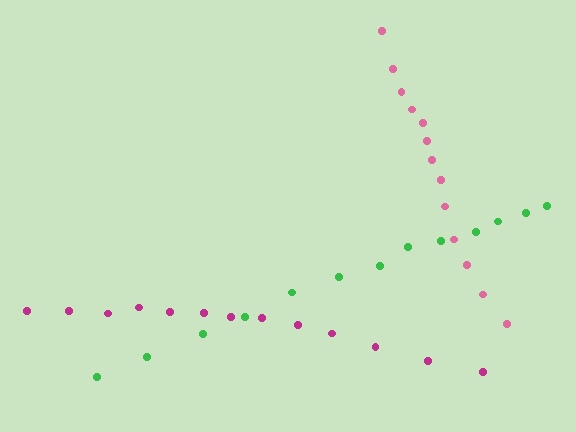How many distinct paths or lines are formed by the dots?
There are 3 distinct paths.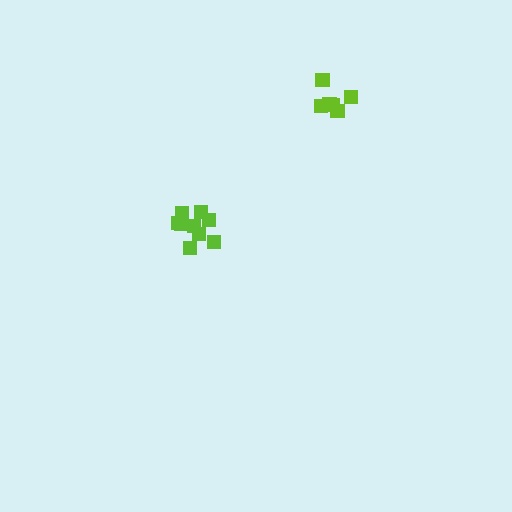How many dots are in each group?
Group 1: 9 dots, Group 2: 6 dots (15 total).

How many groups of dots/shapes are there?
There are 2 groups.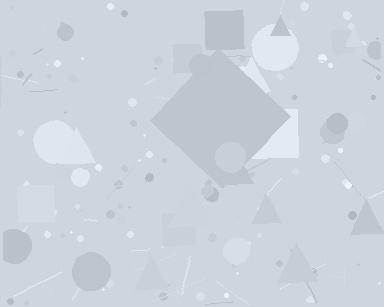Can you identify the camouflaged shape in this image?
The camouflaged shape is a diamond.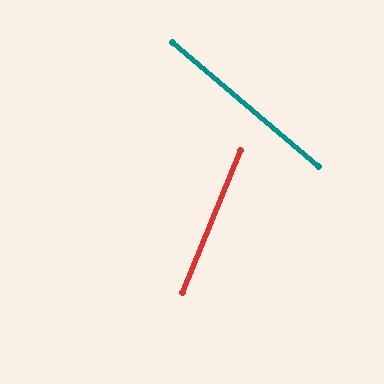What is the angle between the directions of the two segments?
Approximately 72 degrees.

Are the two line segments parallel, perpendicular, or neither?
Neither parallel nor perpendicular — they differ by about 72°.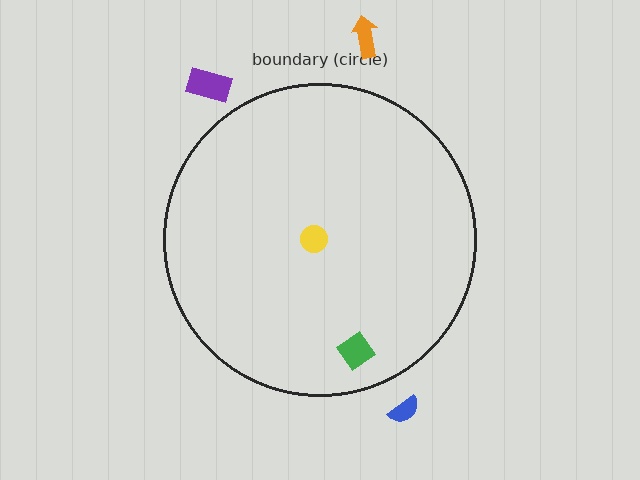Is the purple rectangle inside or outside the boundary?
Outside.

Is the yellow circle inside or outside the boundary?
Inside.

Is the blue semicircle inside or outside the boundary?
Outside.